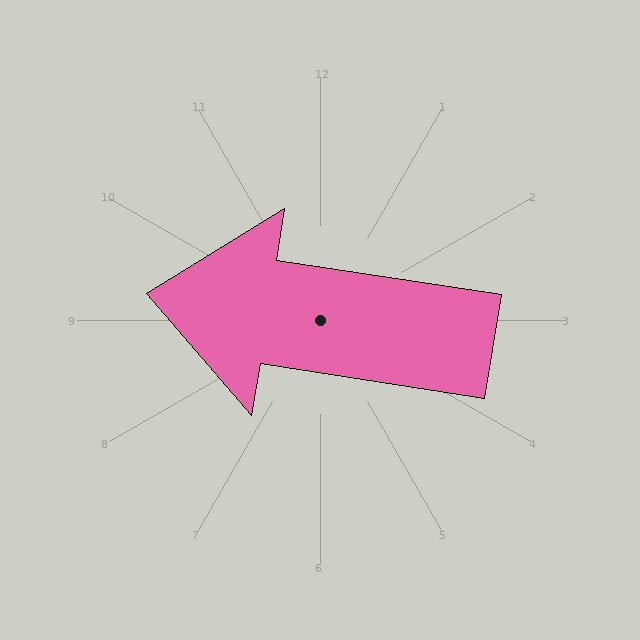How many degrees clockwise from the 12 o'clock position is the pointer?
Approximately 279 degrees.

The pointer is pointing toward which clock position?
Roughly 9 o'clock.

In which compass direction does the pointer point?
West.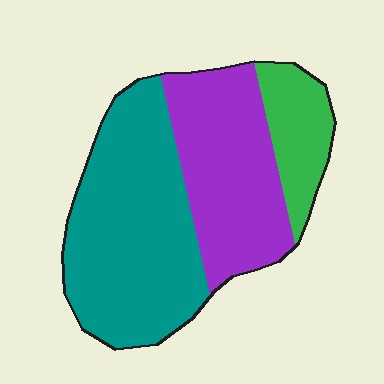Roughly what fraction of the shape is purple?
Purple takes up between a third and a half of the shape.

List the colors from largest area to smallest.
From largest to smallest: teal, purple, green.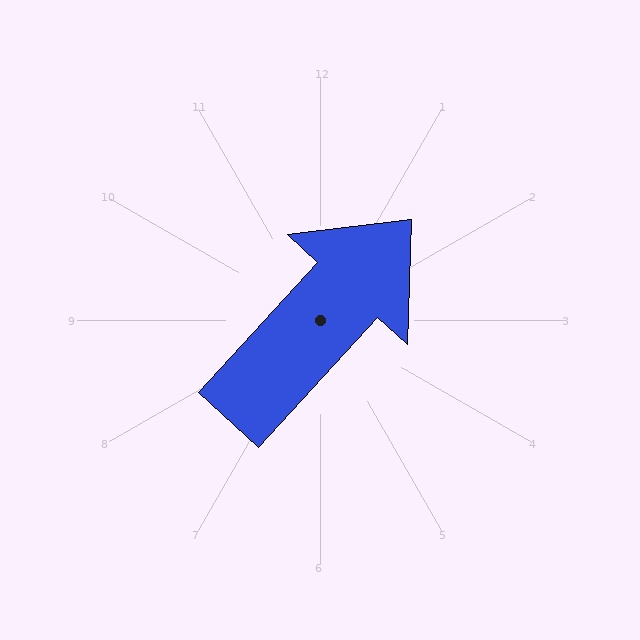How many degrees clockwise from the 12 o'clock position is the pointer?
Approximately 42 degrees.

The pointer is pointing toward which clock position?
Roughly 1 o'clock.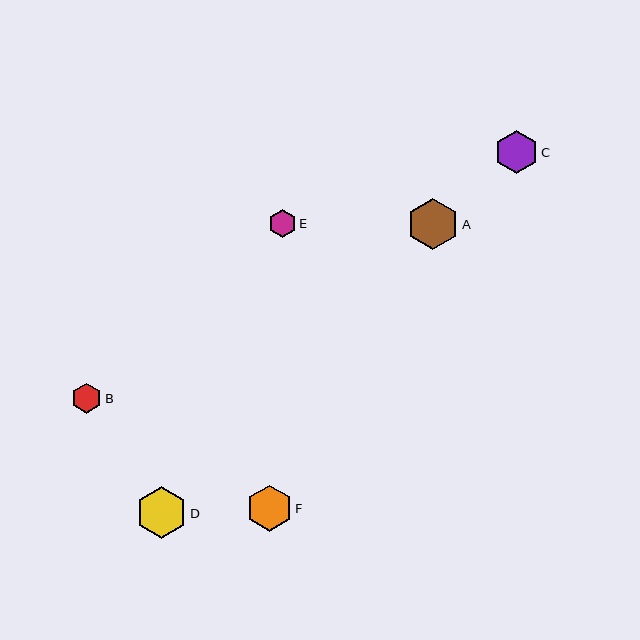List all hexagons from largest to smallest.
From largest to smallest: D, A, F, C, B, E.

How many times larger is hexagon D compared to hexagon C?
Hexagon D is approximately 1.2 times the size of hexagon C.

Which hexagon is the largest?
Hexagon D is the largest with a size of approximately 52 pixels.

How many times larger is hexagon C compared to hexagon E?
Hexagon C is approximately 1.6 times the size of hexagon E.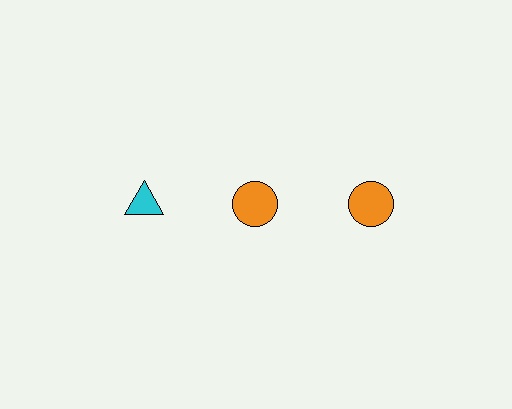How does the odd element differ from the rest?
It differs in both color (cyan instead of orange) and shape (triangle instead of circle).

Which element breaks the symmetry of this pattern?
The cyan triangle in the top row, leftmost column breaks the symmetry. All other shapes are orange circles.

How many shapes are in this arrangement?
There are 3 shapes arranged in a grid pattern.